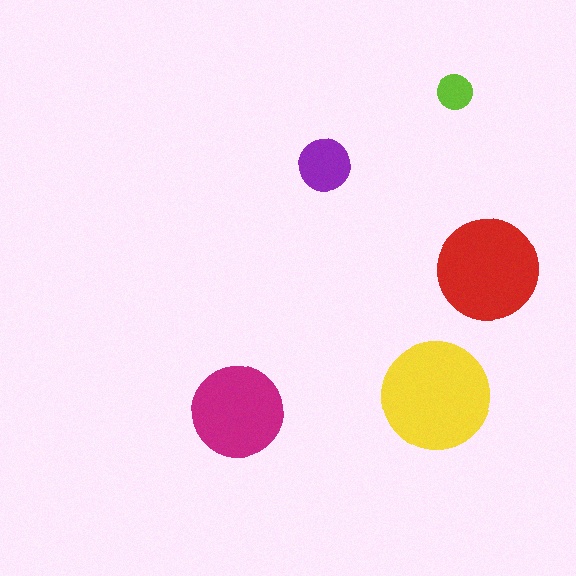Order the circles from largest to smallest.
the yellow one, the red one, the magenta one, the purple one, the lime one.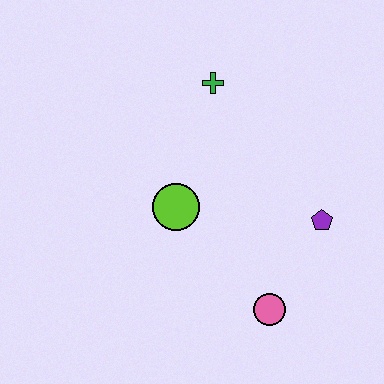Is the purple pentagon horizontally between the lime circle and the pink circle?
No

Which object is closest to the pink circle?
The purple pentagon is closest to the pink circle.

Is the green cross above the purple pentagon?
Yes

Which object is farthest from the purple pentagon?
The green cross is farthest from the purple pentagon.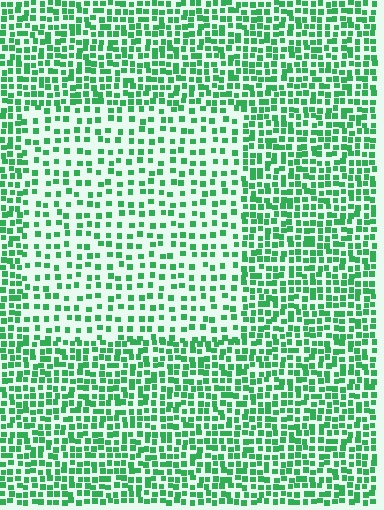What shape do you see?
I see a rectangle.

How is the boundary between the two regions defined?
The boundary is defined by a change in element density (approximately 1.9x ratio). All elements are the same color, size, and shape.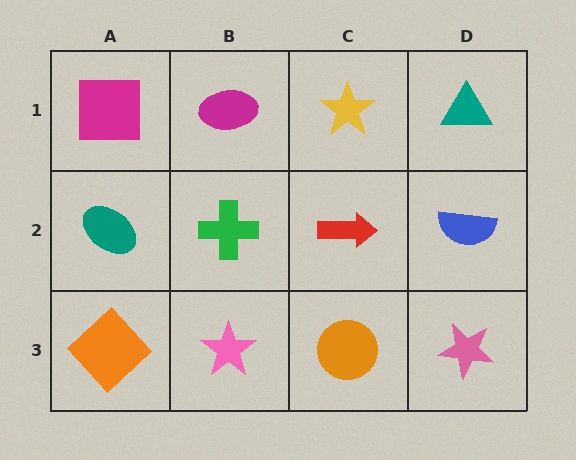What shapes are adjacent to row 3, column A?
A teal ellipse (row 2, column A), a pink star (row 3, column B).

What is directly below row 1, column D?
A blue semicircle.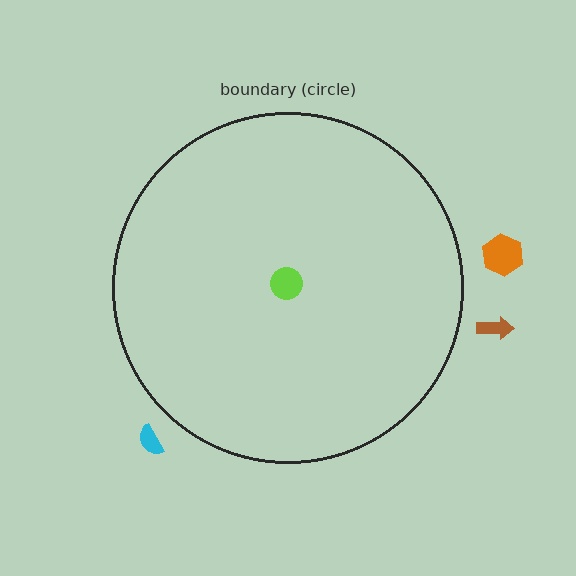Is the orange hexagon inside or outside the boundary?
Outside.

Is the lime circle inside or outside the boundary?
Inside.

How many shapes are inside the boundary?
1 inside, 3 outside.